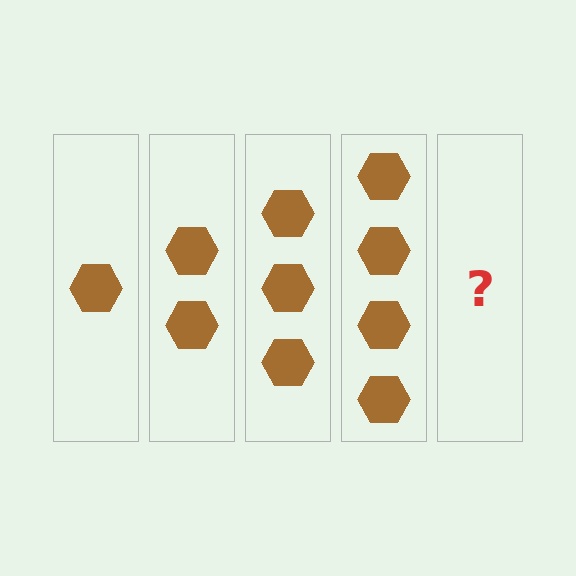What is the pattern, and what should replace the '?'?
The pattern is that each step adds one more hexagon. The '?' should be 5 hexagons.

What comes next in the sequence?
The next element should be 5 hexagons.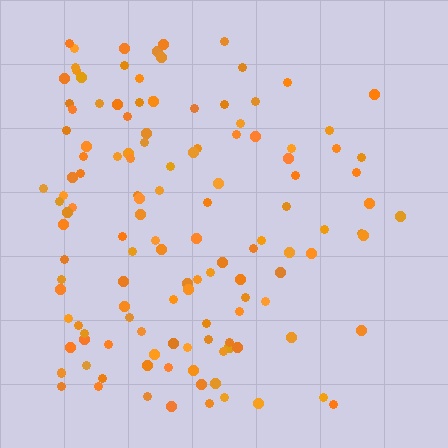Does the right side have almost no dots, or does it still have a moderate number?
Still a moderate number, just noticeably fewer than the left.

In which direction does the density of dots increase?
From right to left, with the left side densest.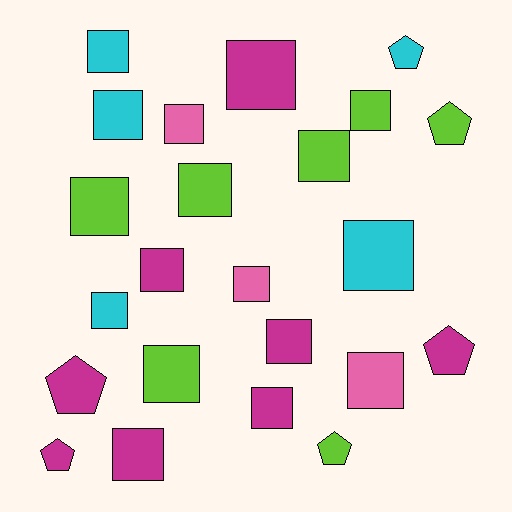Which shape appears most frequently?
Square, with 17 objects.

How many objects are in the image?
There are 23 objects.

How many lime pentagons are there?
There are 2 lime pentagons.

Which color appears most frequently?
Magenta, with 8 objects.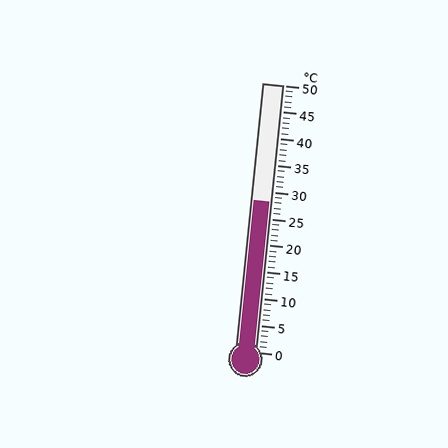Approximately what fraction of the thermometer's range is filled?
The thermometer is filled to approximately 55% of its range.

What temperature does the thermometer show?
The thermometer shows approximately 28°C.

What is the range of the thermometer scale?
The thermometer scale ranges from 0°C to 50°C.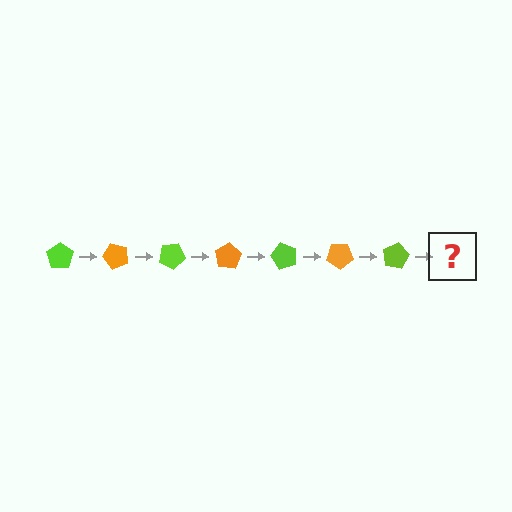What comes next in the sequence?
The next element should be an orange pentagon, rotated 350 degrees from the start.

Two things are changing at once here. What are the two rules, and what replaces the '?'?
The two rules are that it rotates 50 degrees each step and the color cycles through lime and orange. The '?' should be an orange pentagon, rotated 350 degrees from the start.